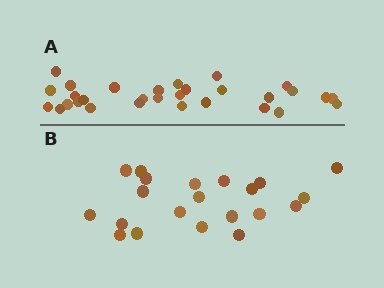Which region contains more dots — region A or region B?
Region A (the top region) has more dots.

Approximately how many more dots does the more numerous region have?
Region A has roughly 8 or so more dots than region B.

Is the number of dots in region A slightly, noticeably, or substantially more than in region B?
Region A has noticeably more, but not dramatically so. The ratio is roughly 1.4 to 1.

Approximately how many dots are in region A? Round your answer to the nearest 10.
About 30 dots.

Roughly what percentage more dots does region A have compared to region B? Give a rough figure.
About 45% more.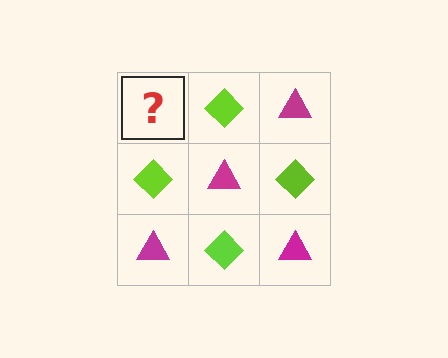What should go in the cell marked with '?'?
The missing cell should contain a magenta triangle.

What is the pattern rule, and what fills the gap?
The rule is that it alternates magenta triangle and lime diamond in a checkerboard pattern. The gap should be filled with a magenta triangle.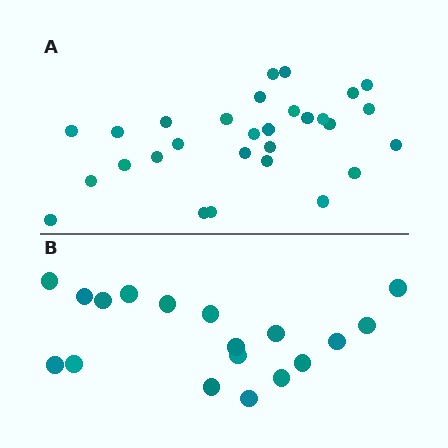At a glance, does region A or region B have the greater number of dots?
Region A (the top region) has more dots.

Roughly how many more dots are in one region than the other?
Region A has roughly 12 or so more dots than region B.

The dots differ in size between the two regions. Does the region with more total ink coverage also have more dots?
No. Region B has more total ink coverage because its dots are larger, but region A actually contains more individual dots. Total area can be misleading — the number of items is what matters here.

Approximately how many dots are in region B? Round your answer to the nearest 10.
About 20 dots. (The exact count is 18, which rounds to 20.)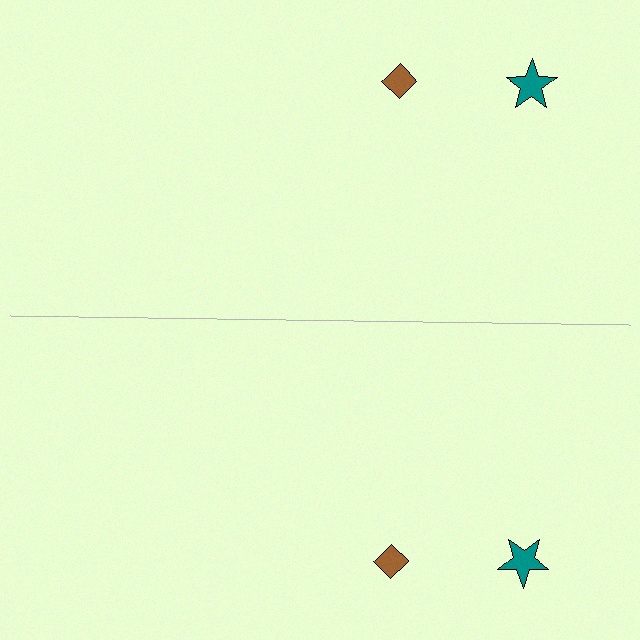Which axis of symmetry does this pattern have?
The pattern has a horizontal axis of symmetry running through the center of the image.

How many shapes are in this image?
There are 4 shapes in this image.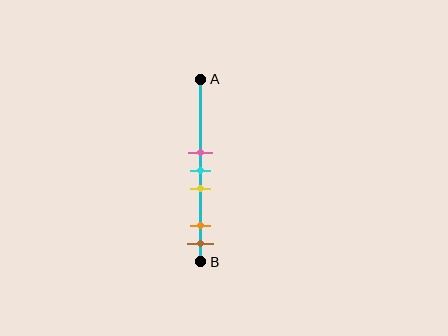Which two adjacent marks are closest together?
The pink and cyan marks are the closest adjacent pair.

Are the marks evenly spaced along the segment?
No, the marks are not evenly spaced.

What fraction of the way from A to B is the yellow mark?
The yellow mark is approximately 60% (0.6) of the way from A to B.